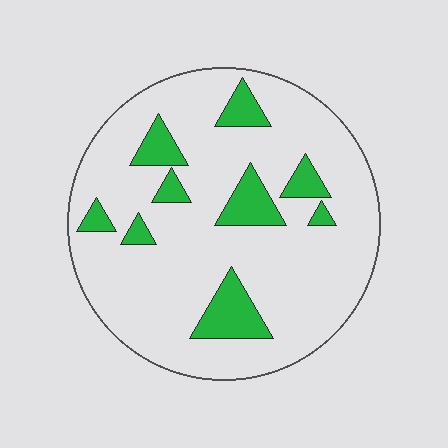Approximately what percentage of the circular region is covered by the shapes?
Approximately 15%.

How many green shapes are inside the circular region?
9.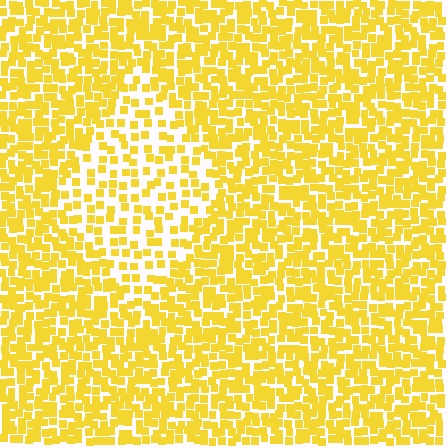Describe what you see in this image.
The image contains small yellow elements arranged at two different densities. A diamond-shaped region is visible where the elements are less densely packed than the surrounding area.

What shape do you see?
I see a diamond.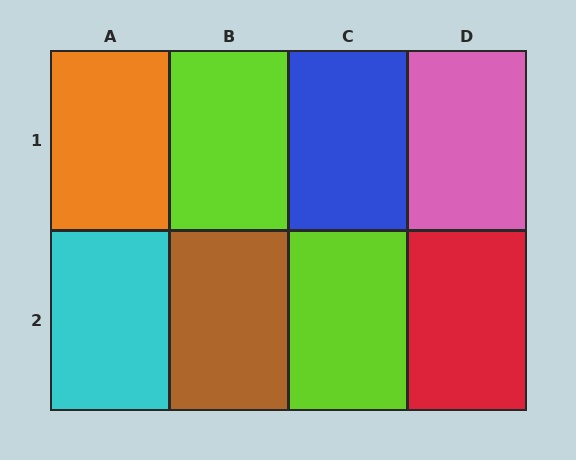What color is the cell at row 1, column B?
Lime.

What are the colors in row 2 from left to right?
Cyan, brown, lime, red.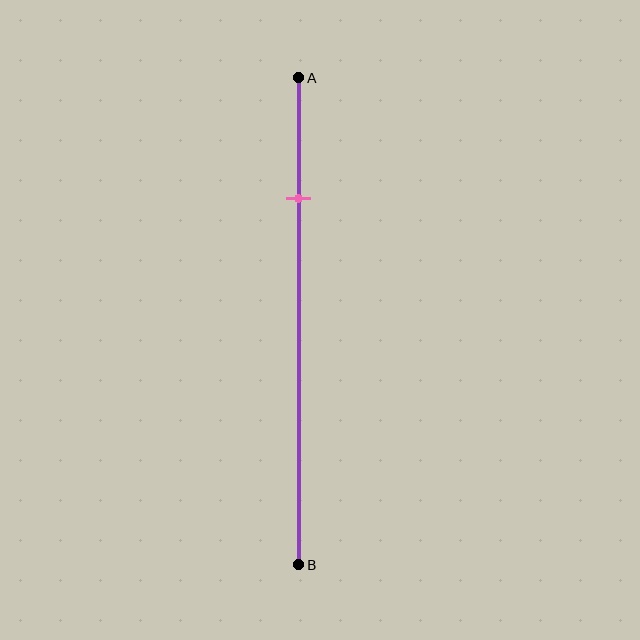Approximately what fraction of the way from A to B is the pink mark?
The pink mark is approximately 25% of the way from A to B.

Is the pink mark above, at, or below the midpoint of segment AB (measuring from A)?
The pink mark is above the midpoint of segment AB.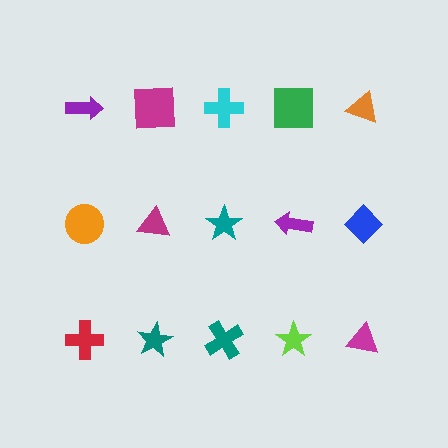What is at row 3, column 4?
A lime star.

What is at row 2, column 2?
A magenta triangle.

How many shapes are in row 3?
5 shapes.